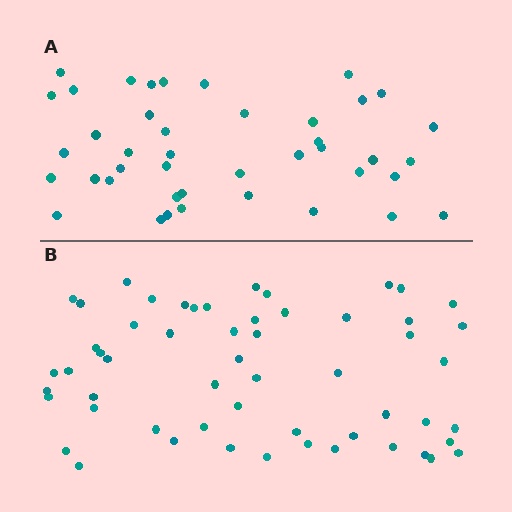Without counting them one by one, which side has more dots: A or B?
Region B (the bottom region) has more dots.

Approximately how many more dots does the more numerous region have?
Region B has approximately 15 more dots than region A.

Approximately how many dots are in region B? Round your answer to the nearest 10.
About 60 dots. (The exact count is 56, which rounds to 60.)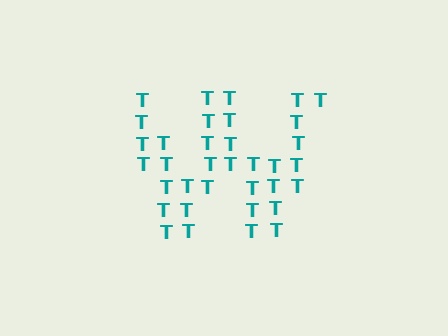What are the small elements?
The small elements are letter T's.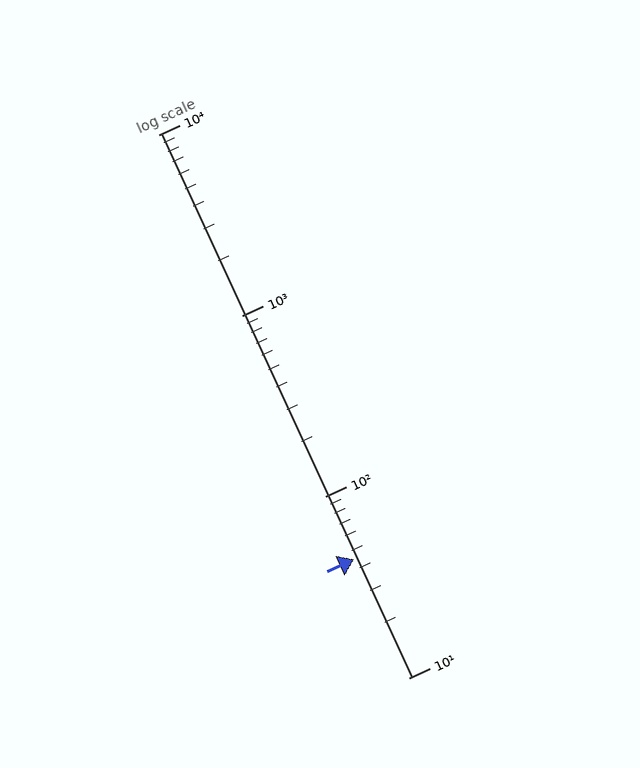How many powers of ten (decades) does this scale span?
The scale spans 3 decades, from 10 to 10000.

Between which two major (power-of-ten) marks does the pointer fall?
The pointer is between 10 and 100.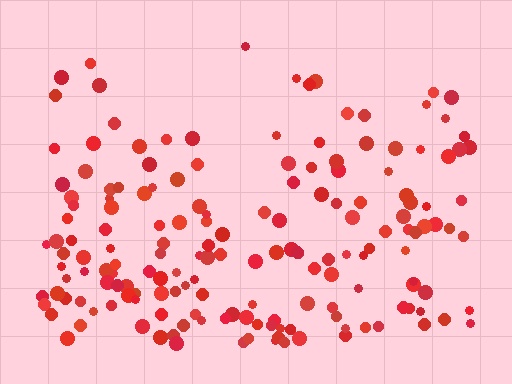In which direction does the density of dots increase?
From top to bottom, with the bottom side densest.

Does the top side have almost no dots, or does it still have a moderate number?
Still a moderate number, just noticeably fewer than the bottom.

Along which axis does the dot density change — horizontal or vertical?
Vertical.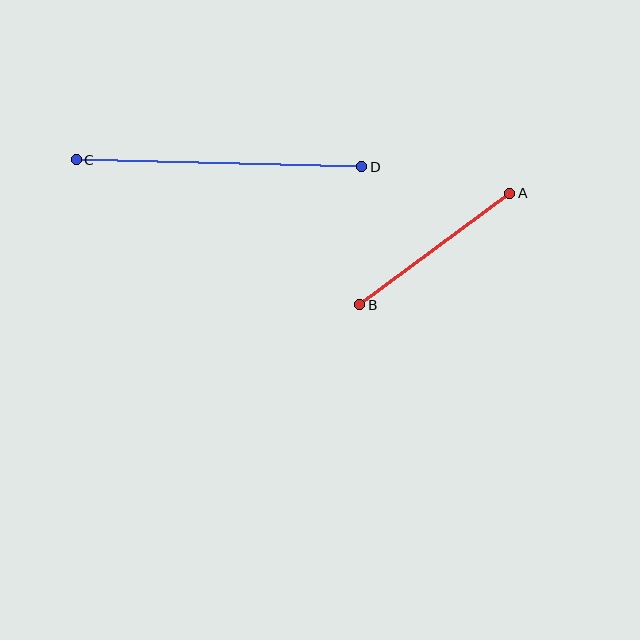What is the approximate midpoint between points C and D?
The midpoint is at approximately (219, 163) pixels.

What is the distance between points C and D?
The distance is approximately 285 pixels.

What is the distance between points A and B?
The distance is approximately 187 pixels.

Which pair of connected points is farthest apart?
Points C and D are farthest apart.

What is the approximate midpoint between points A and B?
The midpoint is at approximately (435, 249) pixels.